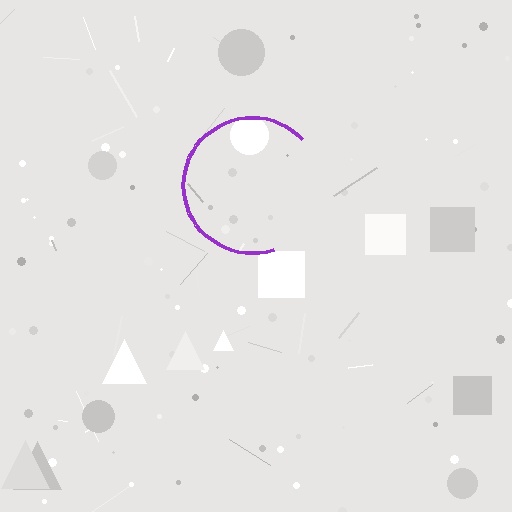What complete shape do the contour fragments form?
The contour fragments form a circle.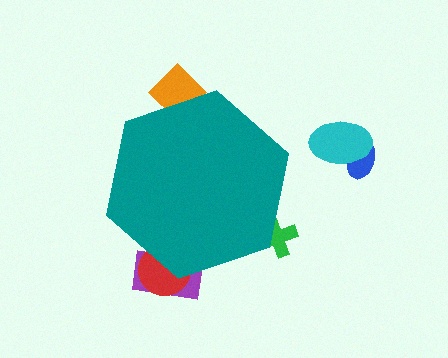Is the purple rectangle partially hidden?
Yes, the purple rectangle is partially hidden behind the teal hexagon.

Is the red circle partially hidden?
Yes, the red circle is partially hidden behind the teal hexagon.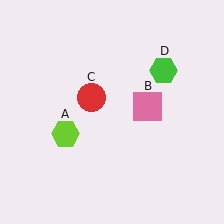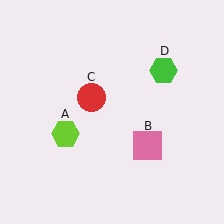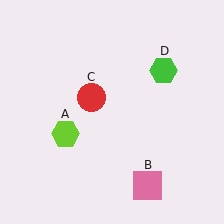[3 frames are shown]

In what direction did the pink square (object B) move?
The pink square (object B) moved down.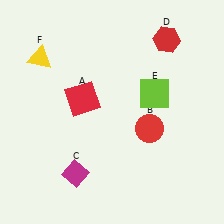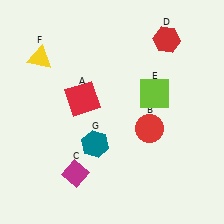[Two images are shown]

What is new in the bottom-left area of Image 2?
A teal hexagon (G) was added in the bottom-left area of Image 2.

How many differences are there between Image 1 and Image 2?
There is 1 difference between the two images.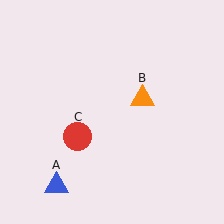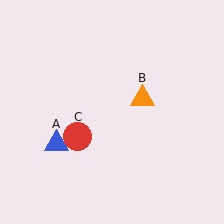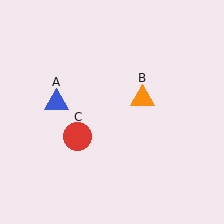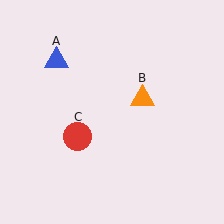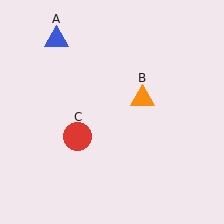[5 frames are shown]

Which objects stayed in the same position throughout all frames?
Orange triangle (object B) and red circle (object C) remained stationary.